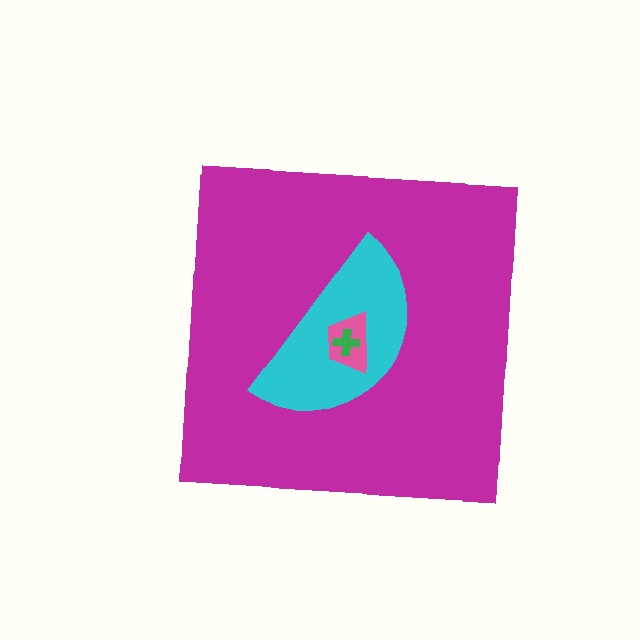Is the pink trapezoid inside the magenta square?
Yes.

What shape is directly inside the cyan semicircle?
The pink trapezoid.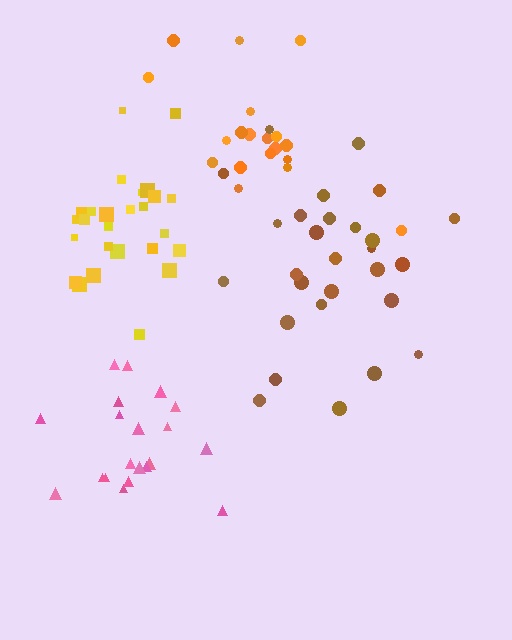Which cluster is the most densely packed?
Yellow.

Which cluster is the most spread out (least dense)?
Pink.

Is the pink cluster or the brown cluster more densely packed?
Brown.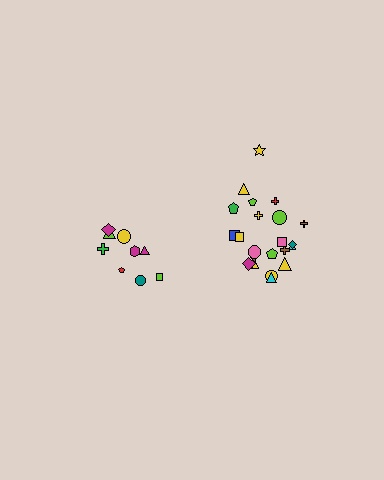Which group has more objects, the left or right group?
The right group.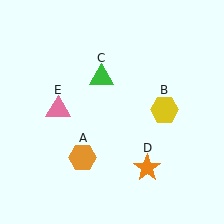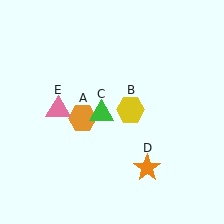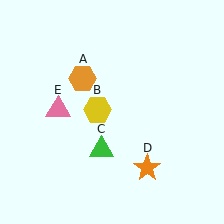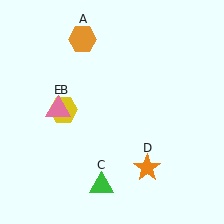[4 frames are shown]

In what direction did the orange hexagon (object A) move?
The orange hexagon (object A) moved up.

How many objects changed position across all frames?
3 objects changed position: orange hexagon (object A), yellow hexagon (object B), green triangle (object C).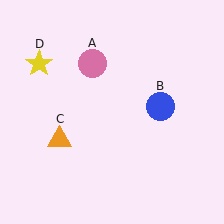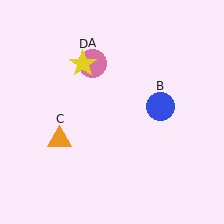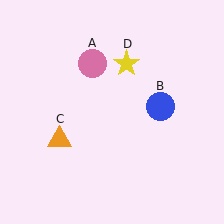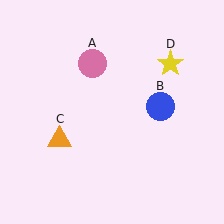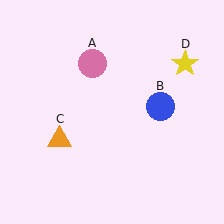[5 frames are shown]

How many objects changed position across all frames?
1 object changed position: yellow star (object D).